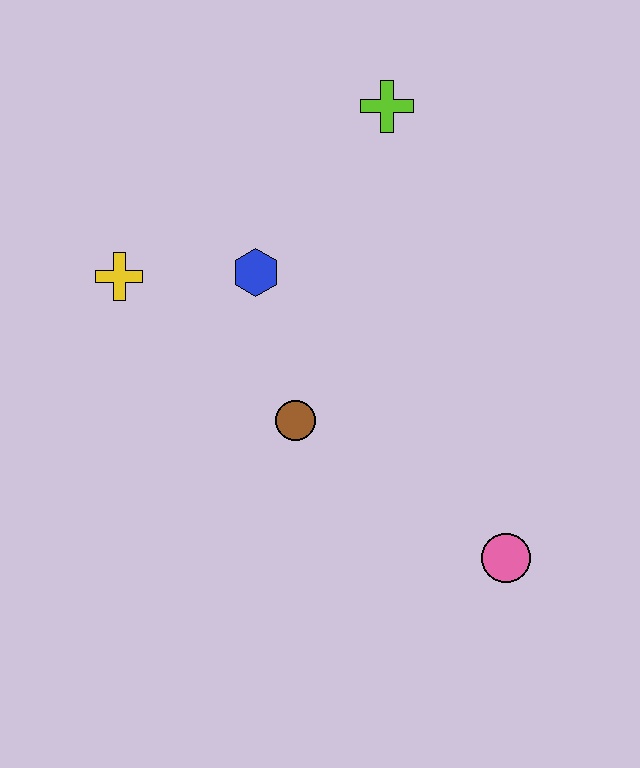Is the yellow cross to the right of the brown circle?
No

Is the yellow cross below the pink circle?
No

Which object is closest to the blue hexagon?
The yellow cross is closest to the blue hexagon.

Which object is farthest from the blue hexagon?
The pink circle is farthest from the blue hexagon.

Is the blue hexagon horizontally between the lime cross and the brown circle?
No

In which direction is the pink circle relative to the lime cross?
The pink circle is below the lime cross.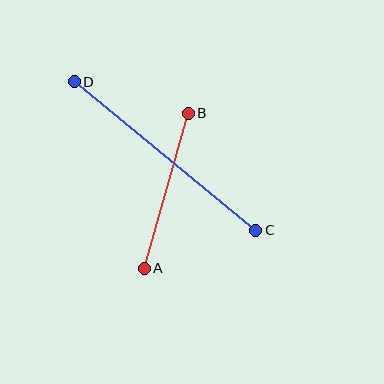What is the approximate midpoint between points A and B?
The midpoint is at approximately (166, 191) pixels.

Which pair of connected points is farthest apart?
Points C and D are farthest apart.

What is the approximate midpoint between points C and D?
The midpoint is at approximately (165, 156) pixels.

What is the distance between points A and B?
The distance is approximately 161 pixels.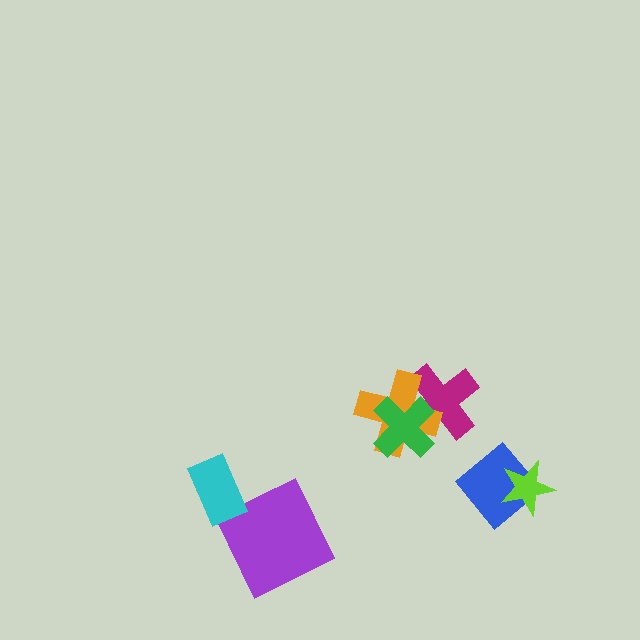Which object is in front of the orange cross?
The green cross is in front of the orange cross.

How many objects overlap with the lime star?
1 object overlaps with the lime star.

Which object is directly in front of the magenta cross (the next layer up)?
The orange cross is directly in front of the magenta cross.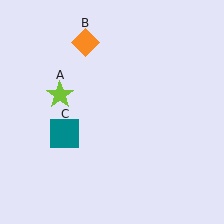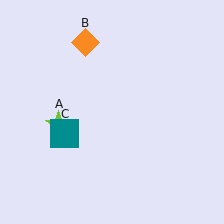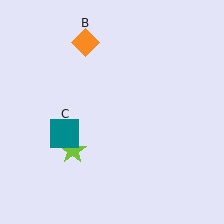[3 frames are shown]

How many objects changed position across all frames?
1 object changed position: lime star (object A).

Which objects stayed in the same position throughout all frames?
Orange diamond (object B) and teal square (object C) remained stationary.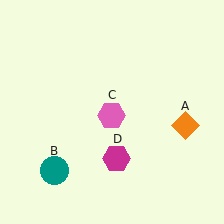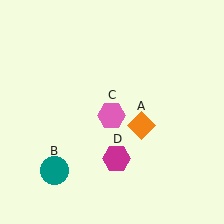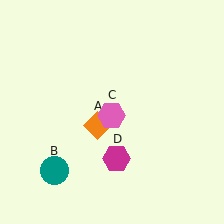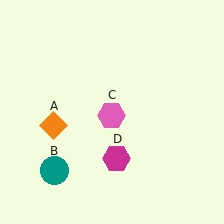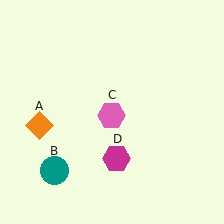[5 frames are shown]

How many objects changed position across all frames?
1 object changed position: orange diamond (object A).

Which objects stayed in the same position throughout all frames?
Teal circle (object B) and pink hexagon (object C) and magenta hexagon (object D) remained stationary.